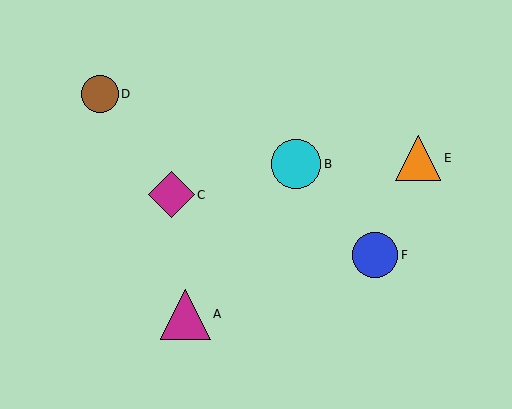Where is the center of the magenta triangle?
The center of the magenta triangle is at (185, 314).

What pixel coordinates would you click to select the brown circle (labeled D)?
Click at (100, 94) to select the brown circle D.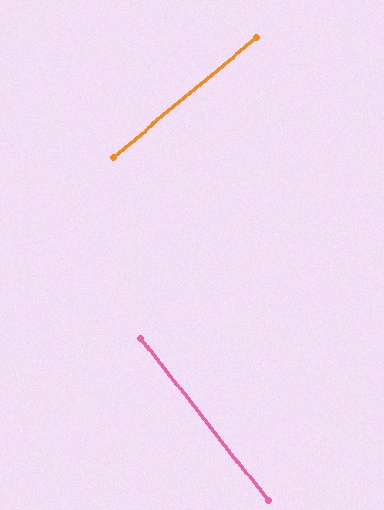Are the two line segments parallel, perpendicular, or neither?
Perpendicular — they meet at approximately 88°.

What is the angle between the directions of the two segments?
Approximately 88 degrees.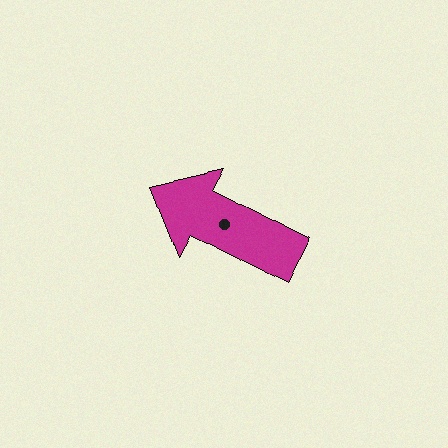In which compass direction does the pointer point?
Northwest.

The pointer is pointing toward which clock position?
Roughly 10 o'clock.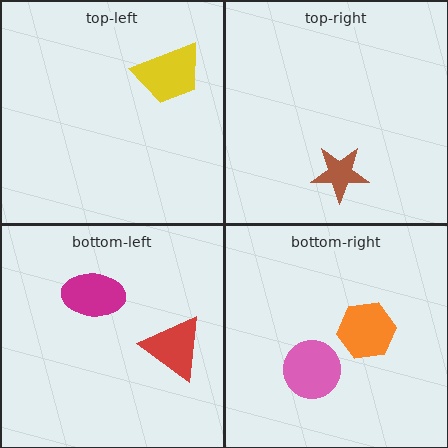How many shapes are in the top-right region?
1.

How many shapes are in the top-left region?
1.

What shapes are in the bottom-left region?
The red triangle, the magenta ellipse.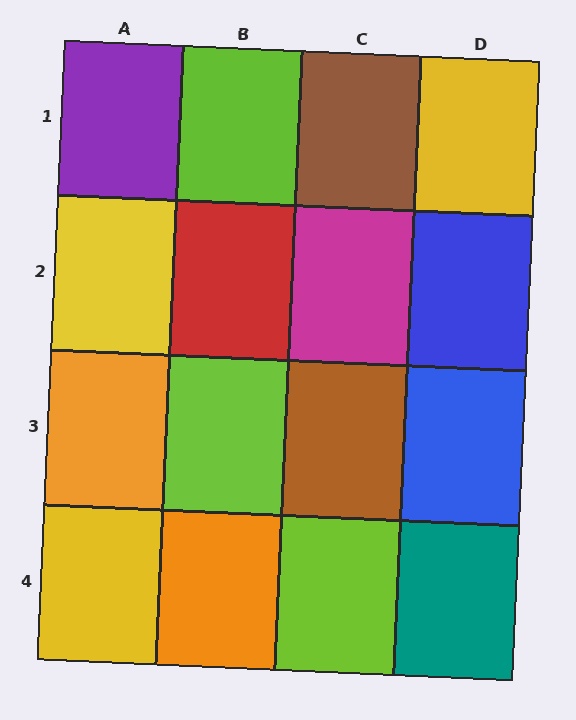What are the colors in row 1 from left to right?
Purple, lime, brown, yellow.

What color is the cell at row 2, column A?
Yellow.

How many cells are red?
1 cell is red.